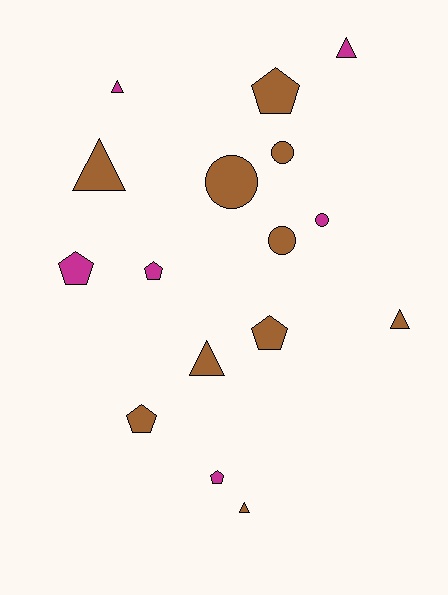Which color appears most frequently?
Brown, with 10 objects.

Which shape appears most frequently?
Pentagon, with 6 objects.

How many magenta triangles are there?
There are 2 magenta triangles.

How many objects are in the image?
There are 16 objects.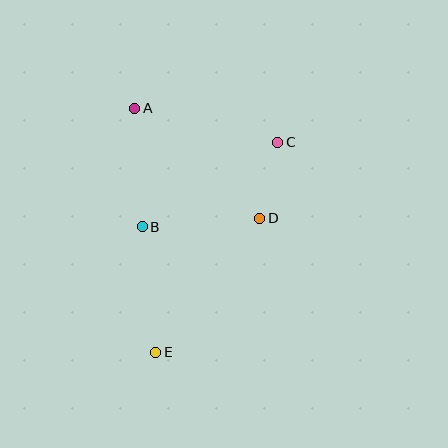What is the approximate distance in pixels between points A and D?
The distance between A and D is approximately 166 pixels.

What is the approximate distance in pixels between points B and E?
The distance between B and E is approximately 126 pixels.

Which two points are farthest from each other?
Points A and E are farthest from each other.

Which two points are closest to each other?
Points C and D are closest to each other.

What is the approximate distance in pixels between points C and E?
The distance between C and E is approximately 243 pixels.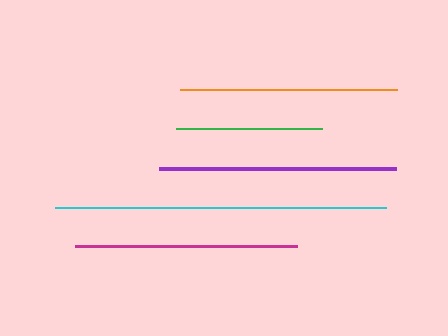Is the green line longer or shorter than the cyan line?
The cyan line is longer than the green line.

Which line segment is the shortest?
The green line is the shortest at approximately 146 pixels.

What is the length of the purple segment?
The purple segment is approximately 237 pixels long.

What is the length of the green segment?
The green segment is approximately 146 pixels long.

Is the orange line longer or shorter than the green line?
The orange line is longer than the green line.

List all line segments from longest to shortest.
From longest to shortest: cyan, purple, magenta, orange, green.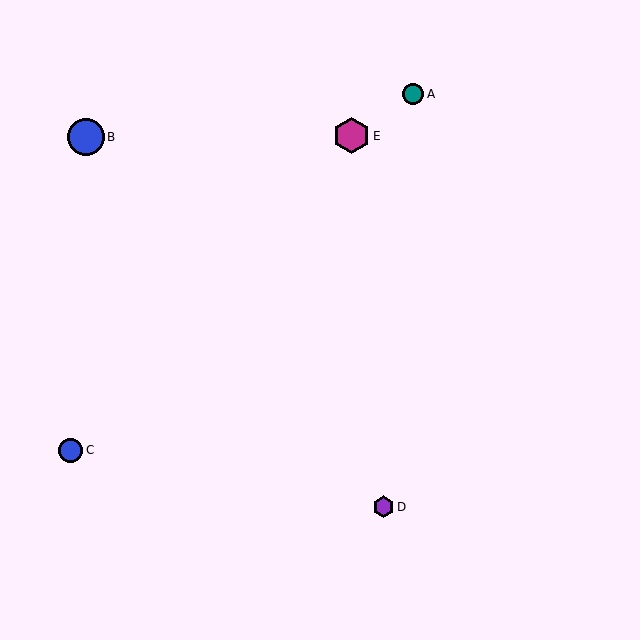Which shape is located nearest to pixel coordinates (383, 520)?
The purple hexagon (labeled D) at (384, 507) is nearest to that location.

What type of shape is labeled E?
Shape E is a magenta hexagon.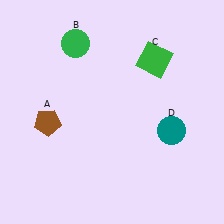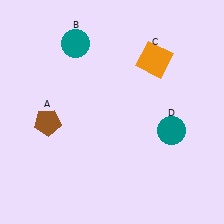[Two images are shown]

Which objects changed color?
B changed from green to teal. C changed from green to orange.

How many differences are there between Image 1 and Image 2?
There are 2 differences between the two images.